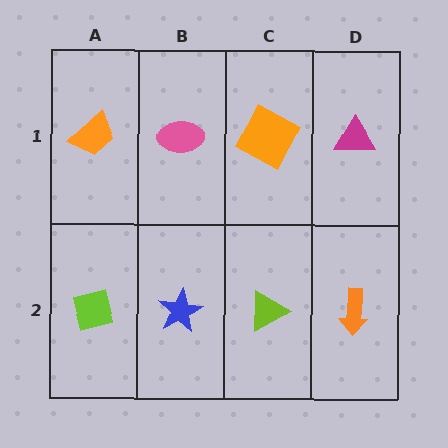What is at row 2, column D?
An orange arrow.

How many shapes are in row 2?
4 shapes.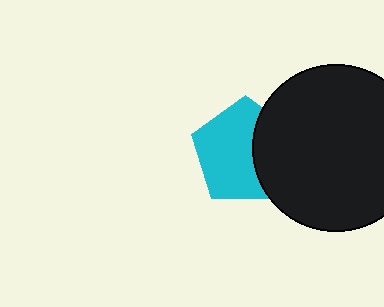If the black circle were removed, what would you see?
You would see the complete cyan pentagon.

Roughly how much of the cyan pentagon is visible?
About half of it is visible (roughly 64%).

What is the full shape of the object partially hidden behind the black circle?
The partially hidden object is a cyan pentagon.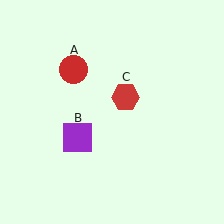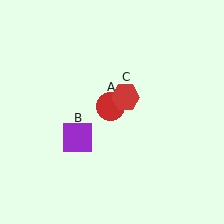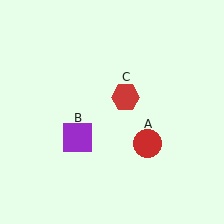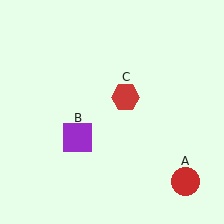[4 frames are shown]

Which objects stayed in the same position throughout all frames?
Purple square (object B) and red hexagon (object C) remained stationary.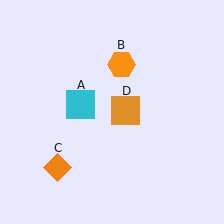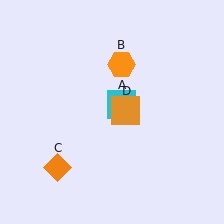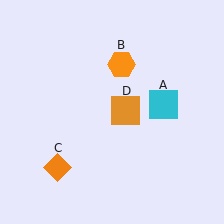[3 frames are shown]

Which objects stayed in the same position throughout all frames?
Orange hexagon (object B) and orange diamond (object C) and orange square (object D) remained stationary.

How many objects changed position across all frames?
1 object changed position: cyan square (object A).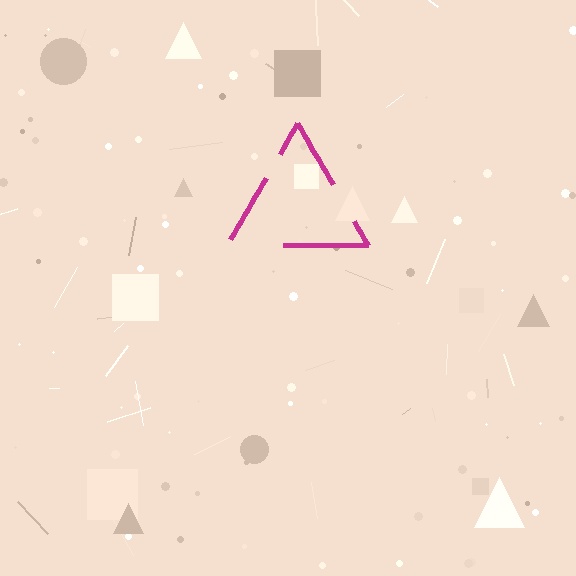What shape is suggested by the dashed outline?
The dashed outline suggests a triangle.